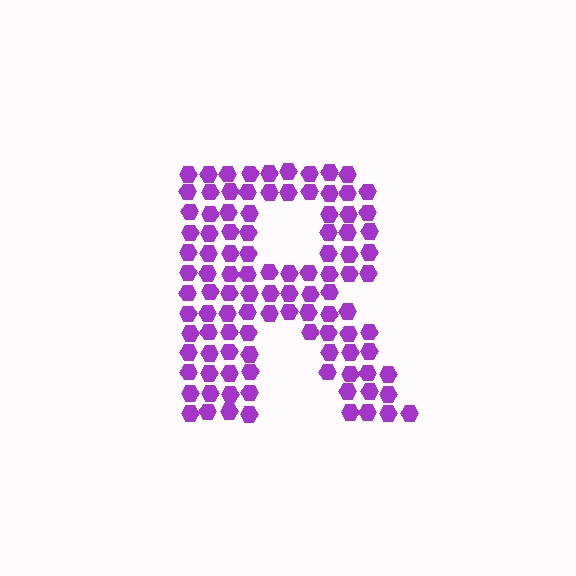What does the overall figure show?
The overall figure shows the letter R.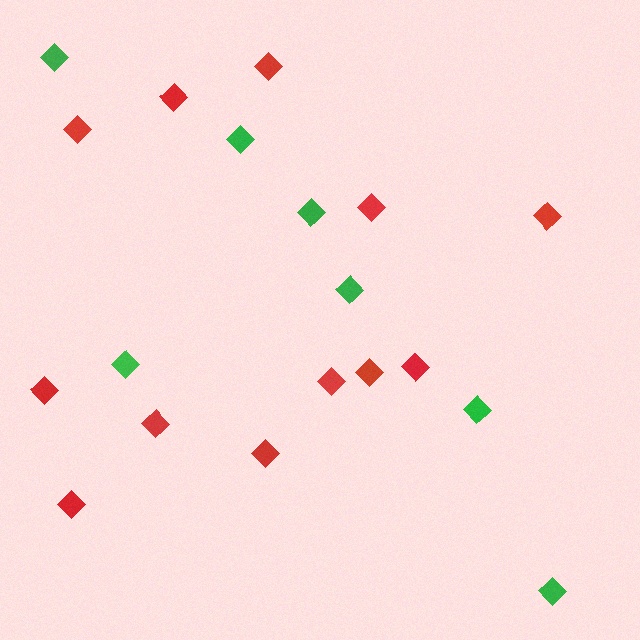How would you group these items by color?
There are 2 groups: one group of green diamonds (7) and one group of red diamonds (12).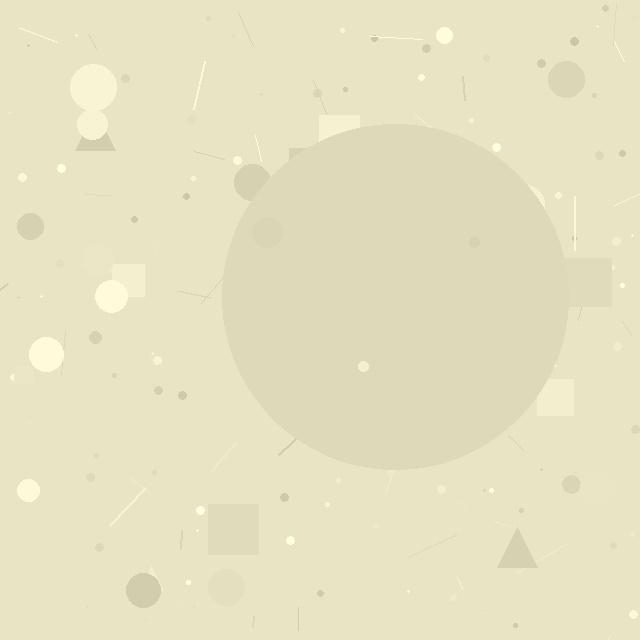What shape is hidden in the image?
A circle is hidden in the image.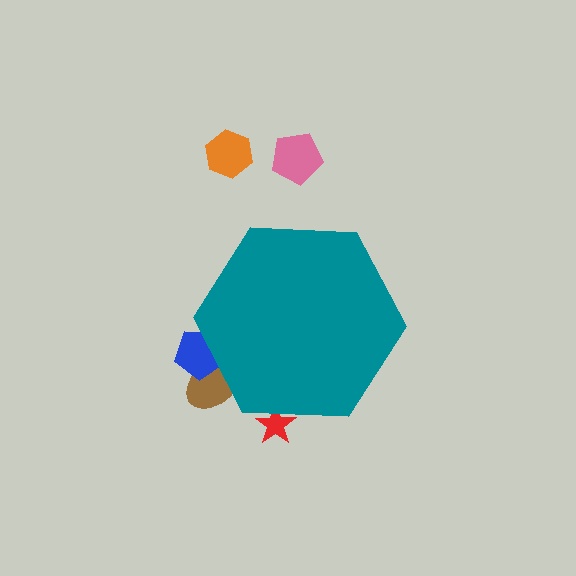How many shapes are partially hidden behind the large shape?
3 shapes are partially hidden.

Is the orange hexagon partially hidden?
No, the orange hexagon is fully visible.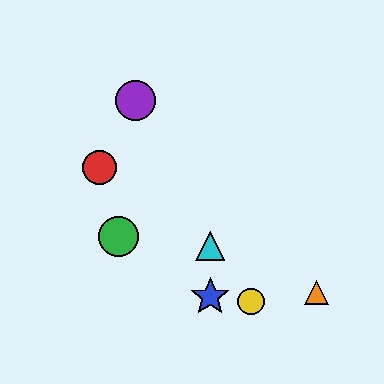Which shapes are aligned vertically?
The blue star, the cyan triangle are aligned vertically.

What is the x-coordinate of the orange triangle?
The orange triangle is at x≈317.